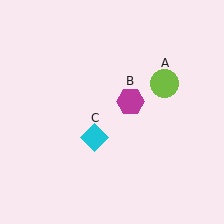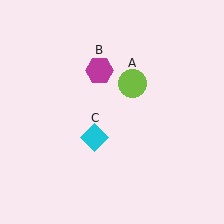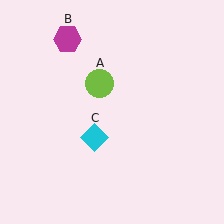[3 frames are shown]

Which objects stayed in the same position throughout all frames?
Cyan diamond (object C) remained stationary.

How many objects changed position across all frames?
2 objects changed position: lime circle (object A), magenta hexagon (object B).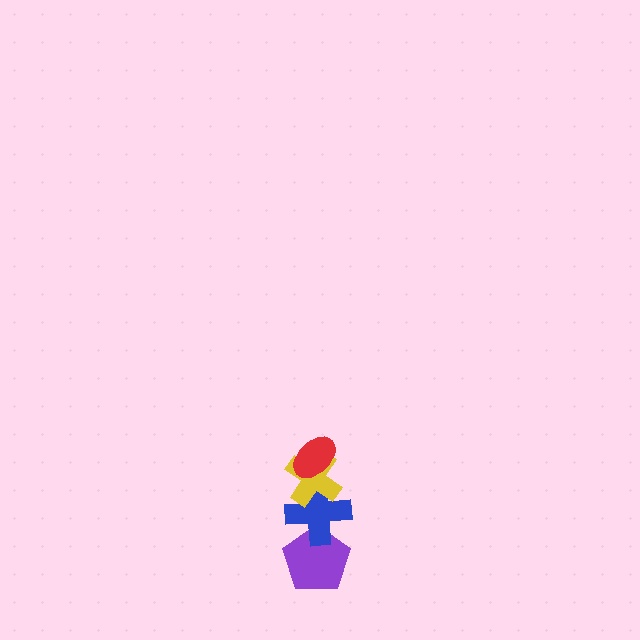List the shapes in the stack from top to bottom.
From top to bottom: the red ellipse, the yellow cross, the blue cross, the purple pentagon.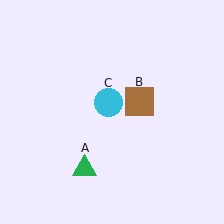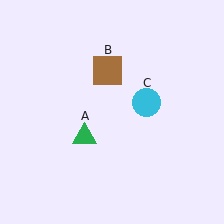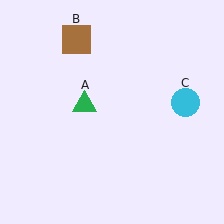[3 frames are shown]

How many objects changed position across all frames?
3 objects changed position: green triangle (object A), brown square (object B), cyan circle (object C).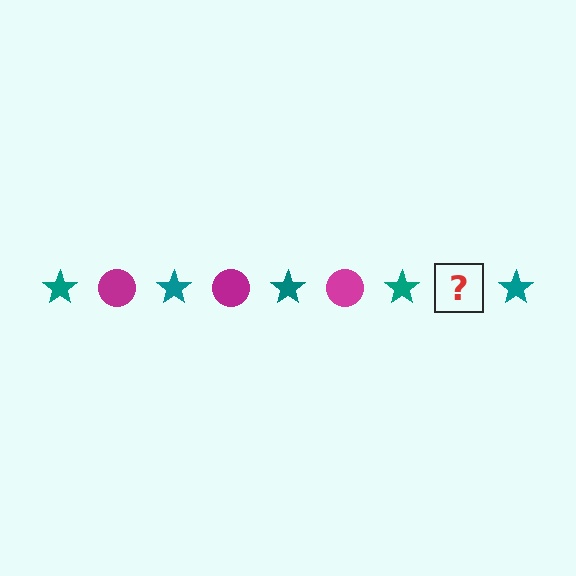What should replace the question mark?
The question mark should be replaced with a magenta circle.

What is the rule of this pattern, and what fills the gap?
The rule is that the pattern alternates between teal star and magenta circle. The gap should be filled with a magenta circle.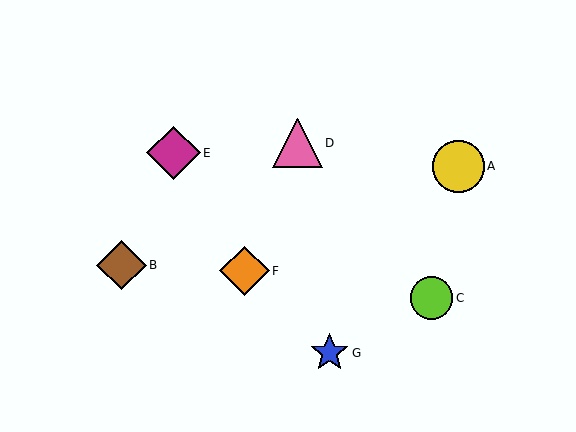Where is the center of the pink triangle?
The center of the pink triangle is at (297, 143).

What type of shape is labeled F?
Shape F is an orange diamond.